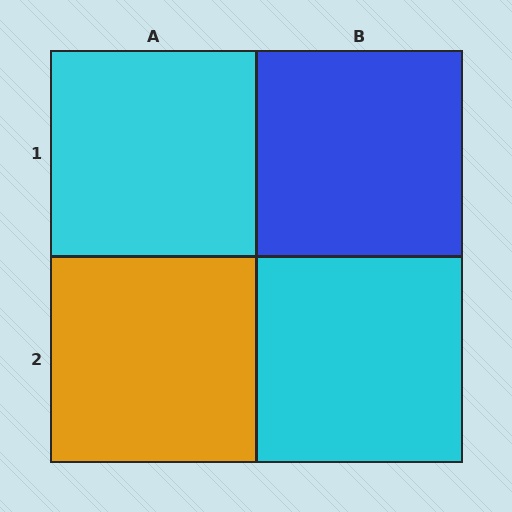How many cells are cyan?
2 cells are cyan.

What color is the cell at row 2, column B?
Cyan.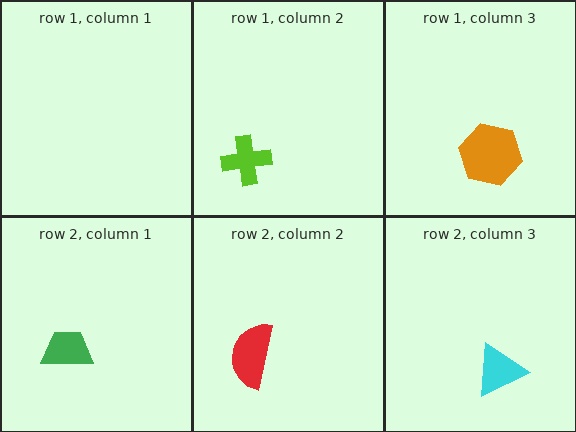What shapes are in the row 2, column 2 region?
The red semicircle.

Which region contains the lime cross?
The row 1, column 2 region.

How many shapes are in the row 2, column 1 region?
1.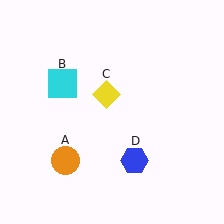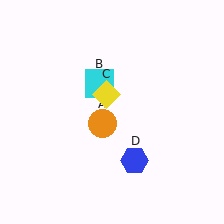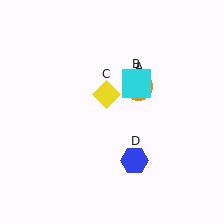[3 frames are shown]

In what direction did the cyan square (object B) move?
The cyan square (object B) moved right.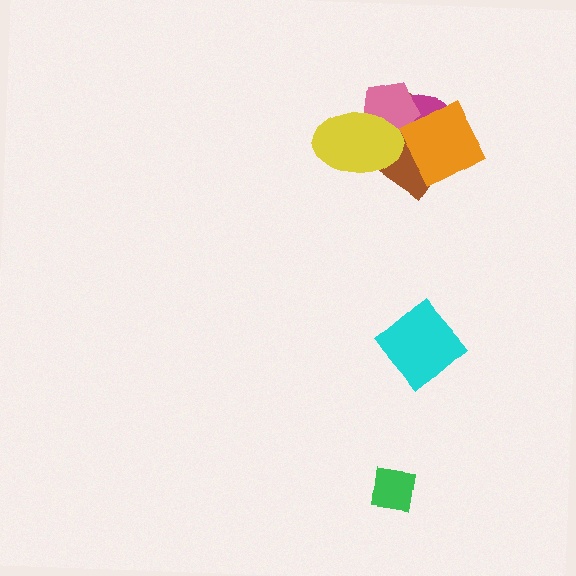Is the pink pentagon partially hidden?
Yes, it is partially covered by another shape.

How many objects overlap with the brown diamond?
4 objects overlap with the brown diamond.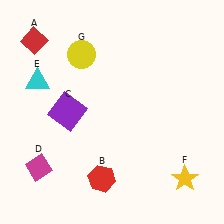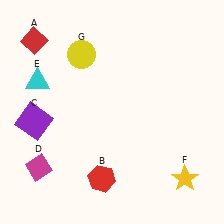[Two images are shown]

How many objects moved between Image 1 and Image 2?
1 object moved between the two images.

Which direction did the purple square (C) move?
The purple square (C) moved left.